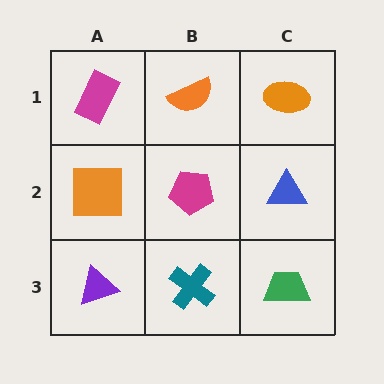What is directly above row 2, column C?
An orange ellipse.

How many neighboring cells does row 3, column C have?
2.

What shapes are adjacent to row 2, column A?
A magenta rectangle (row 1, column A), a purple triangle (row 3, column A), a magenta pentagon (row 2, column B).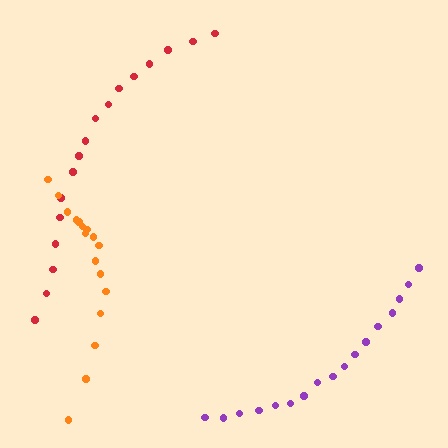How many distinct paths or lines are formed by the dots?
There are 3 distinct paths.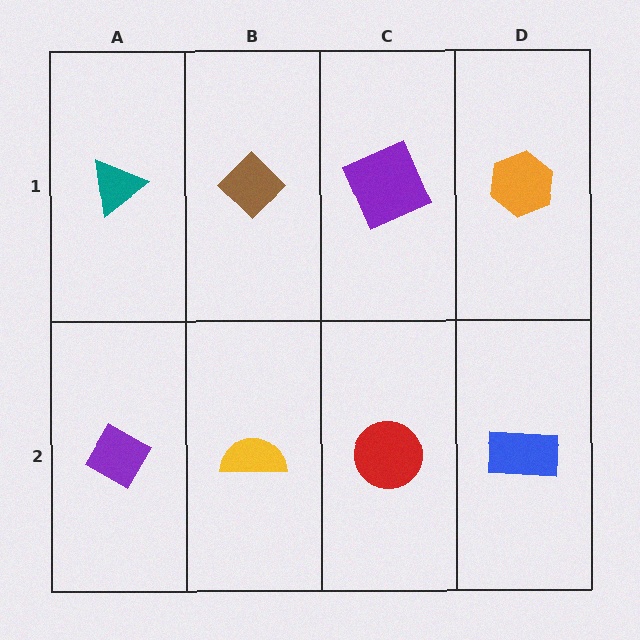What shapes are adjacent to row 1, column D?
A blue rectangle (row 2, column D), a purple square (row 1, column C).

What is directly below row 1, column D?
A blue rectangle.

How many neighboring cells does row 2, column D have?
2.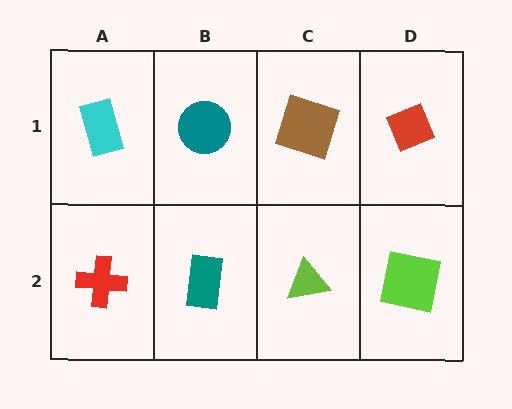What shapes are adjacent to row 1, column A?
A red cross (row 2, column A), a teal circle (row 1, column B).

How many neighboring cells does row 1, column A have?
2.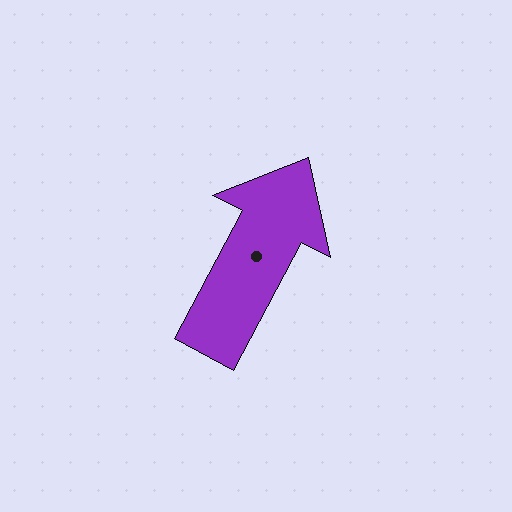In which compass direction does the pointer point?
Northeast.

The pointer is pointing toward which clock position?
Roughly 1 o'clock.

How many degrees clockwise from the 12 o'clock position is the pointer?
Approximately 28 degrees.